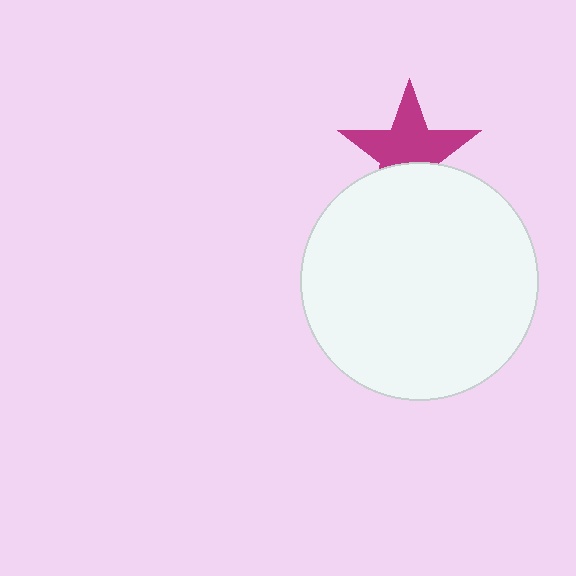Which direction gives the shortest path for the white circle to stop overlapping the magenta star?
Moving down gives the shortest separation.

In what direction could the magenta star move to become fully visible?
The magenta star could move up. That would shift it out from behind the white circle entirely.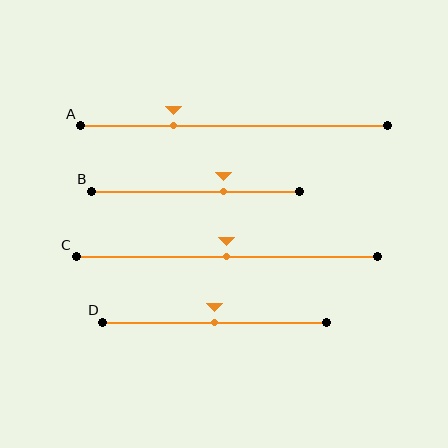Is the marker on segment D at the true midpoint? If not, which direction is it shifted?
Yes, the marker on segment D is at the true midpoint.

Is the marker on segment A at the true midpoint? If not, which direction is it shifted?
No, the marker on segment A is shifted to the left by about 20% of the segment length.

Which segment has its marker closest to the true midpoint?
Segment C has its marker closest to the true midpoint.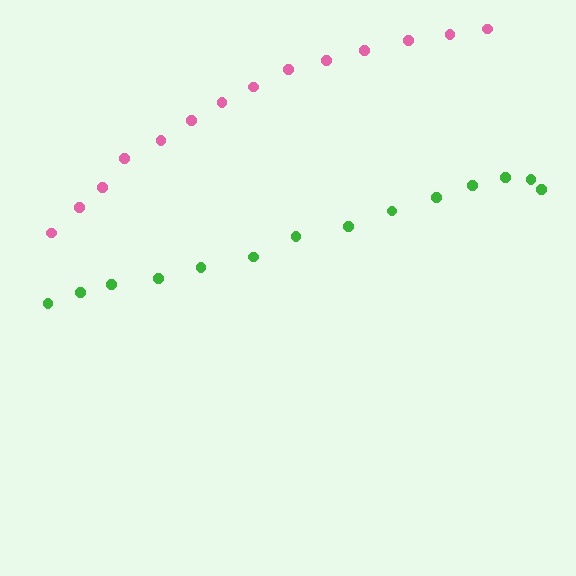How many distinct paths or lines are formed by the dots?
There are 2 distinct paths.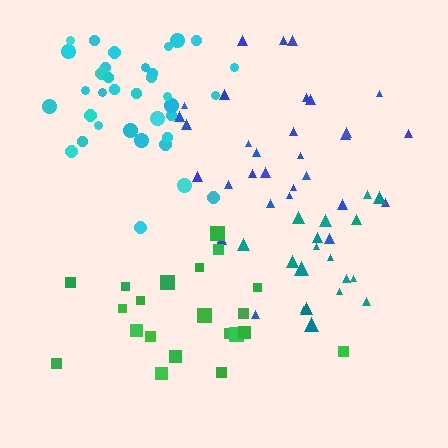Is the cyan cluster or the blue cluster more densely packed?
Cyan.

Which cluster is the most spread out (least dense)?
Green.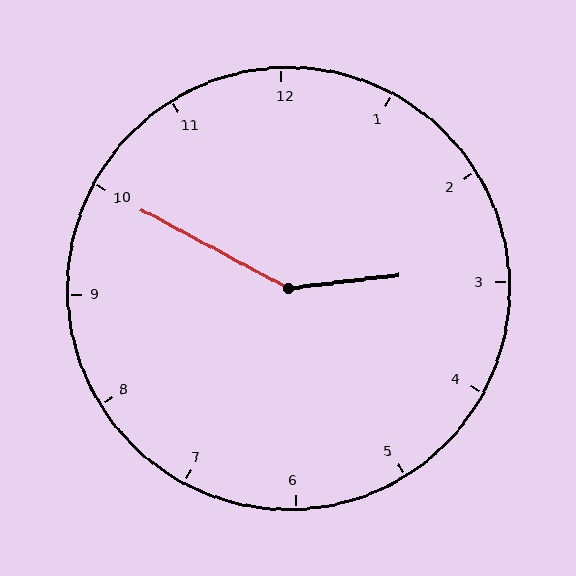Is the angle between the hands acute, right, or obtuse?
It is obtuse.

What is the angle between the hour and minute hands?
Approximately 145 degrees.